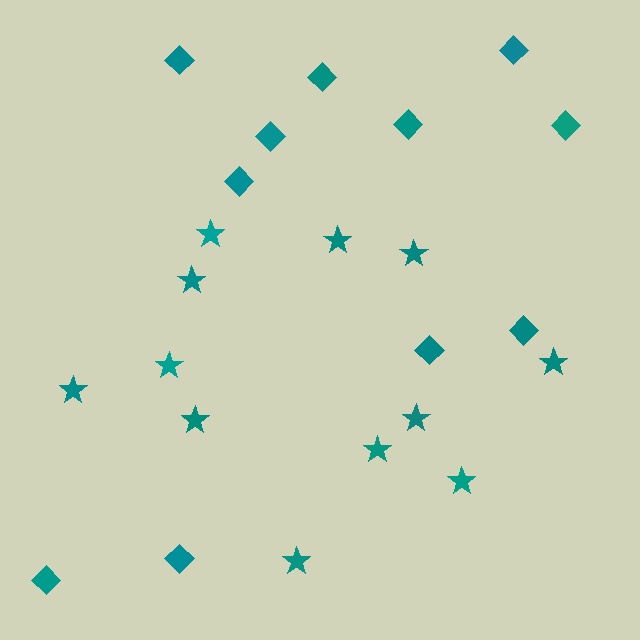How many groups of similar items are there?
There are 2 groups: one group of diamonds (11) and one group of stars (12).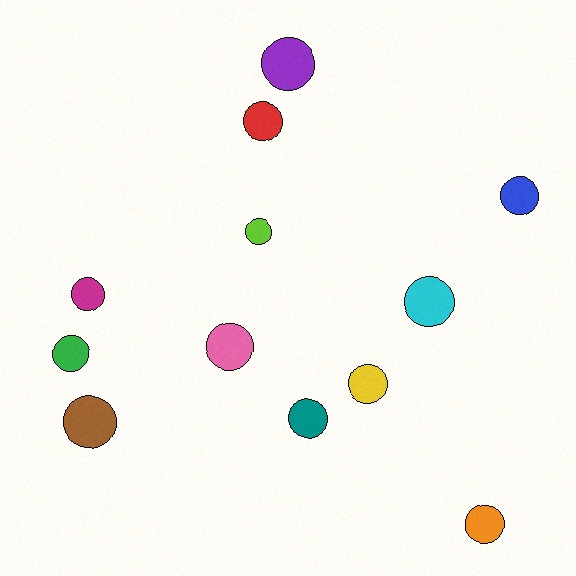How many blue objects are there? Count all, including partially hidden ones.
There is 1 blue object.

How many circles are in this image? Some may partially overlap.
There are 12 circles.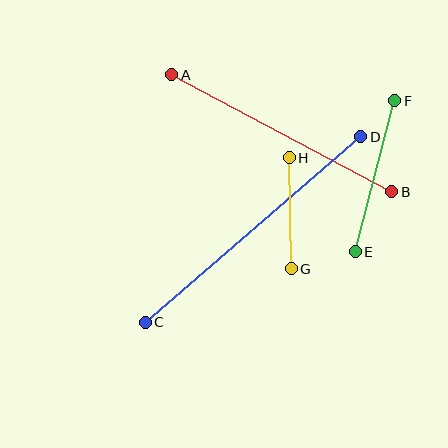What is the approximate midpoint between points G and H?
The midpoint is at approximately (290, 213) pixels.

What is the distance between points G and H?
The distance is approximately 111 pixels.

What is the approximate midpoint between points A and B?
The midpoint is at approximately (282, 133) pixels.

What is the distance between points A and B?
The distance is approximately 249 pixels.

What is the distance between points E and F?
The distance is approximately 156 pixels.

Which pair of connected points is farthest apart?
Points C and D are farthest apart.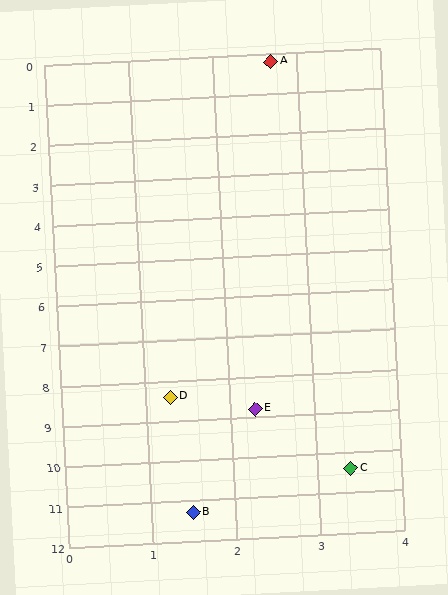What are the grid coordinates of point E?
Point E is at approximately (2.3, 8.8).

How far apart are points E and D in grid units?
Points E and D are about 1.1 grid units apart.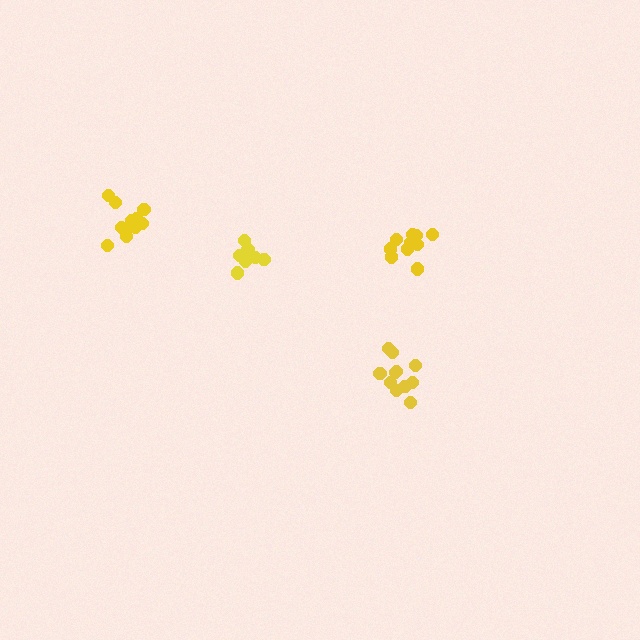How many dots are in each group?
Group 1: 8 dots, Group 2: 11 dots, Group 3: 11 dots, Group 4: 10 dots (40 total).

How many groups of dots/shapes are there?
There are 4 groups.